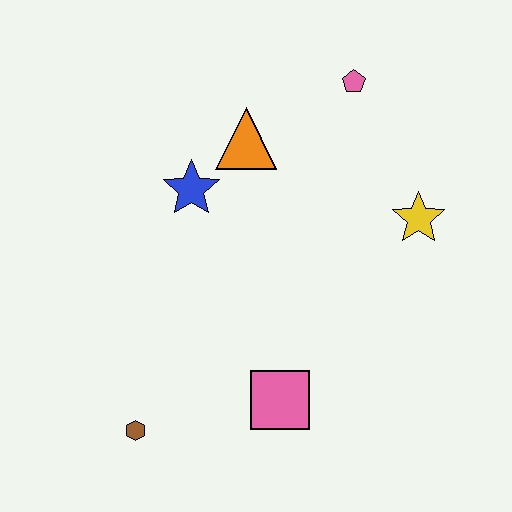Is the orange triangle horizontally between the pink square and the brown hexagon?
Yes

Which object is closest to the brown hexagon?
The pink square is closest to the brown hexagon.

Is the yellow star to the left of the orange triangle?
No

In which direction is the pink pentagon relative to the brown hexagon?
The pink pentagon is above the brown hexagon.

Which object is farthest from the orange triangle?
The brown hexagon is farthest from the orange triangle.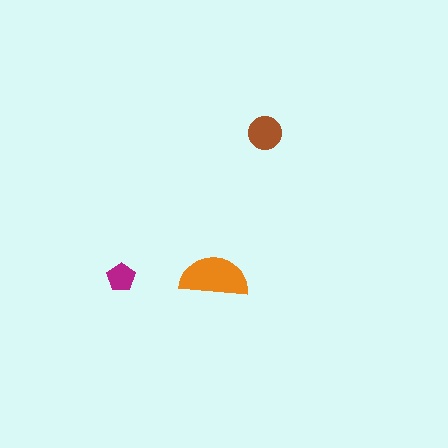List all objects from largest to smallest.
The orange semicircle, the brown circle, the magenta pentagon.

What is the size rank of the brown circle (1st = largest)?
2nd.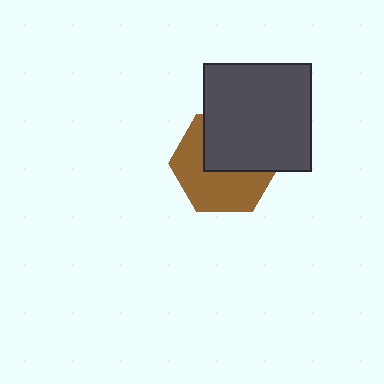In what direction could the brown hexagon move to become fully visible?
The brown hexagon could move down. That would shift it out from behind the dark gray square entirely.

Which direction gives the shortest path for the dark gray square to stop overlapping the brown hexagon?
Moving up gives the shortest separation.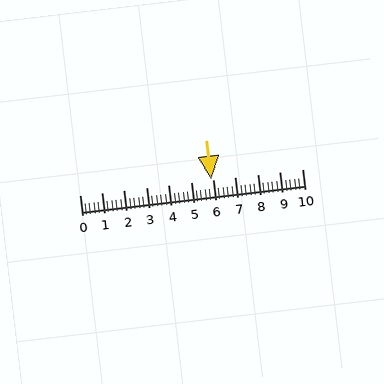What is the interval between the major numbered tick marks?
The major tick marks are spaced 1 units apart.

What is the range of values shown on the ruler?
The ruler shows values from 0 to 10.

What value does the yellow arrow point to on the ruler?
The yellow arrow points to approximately 5.9.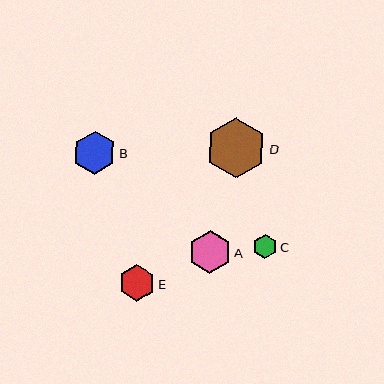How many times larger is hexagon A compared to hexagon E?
Hexagon A is approximately 1.2 times the size of hexagon E.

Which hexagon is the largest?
Hexagon D is the largest with a size of approximately 60 pixels.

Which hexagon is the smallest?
Hexagon C is the smallest with a size of approximately 24 pixels.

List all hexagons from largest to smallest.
From largest to smallest: D, B, A, E, C.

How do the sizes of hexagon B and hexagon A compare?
Hexagon B and hexagon A are approximately the same size.